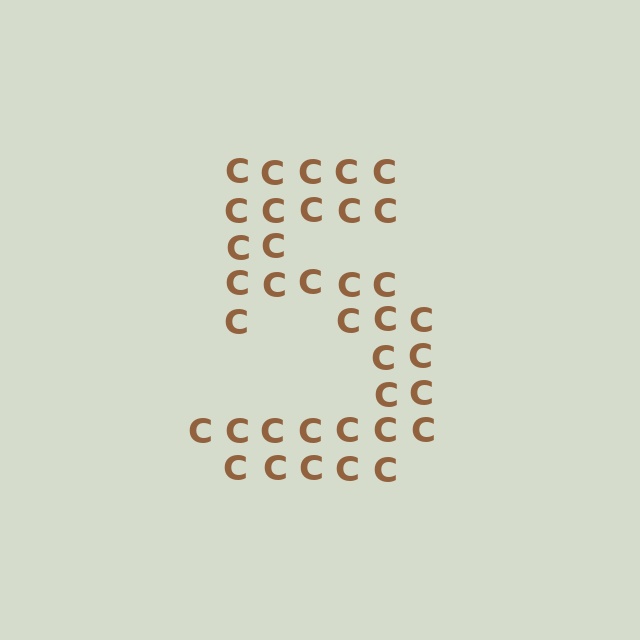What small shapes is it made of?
It is made of small letter C's.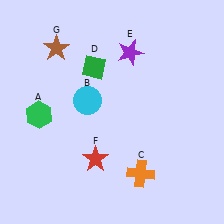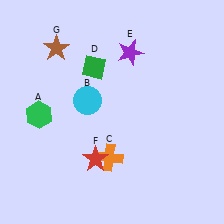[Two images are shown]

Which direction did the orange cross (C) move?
The orange cross (C) moved left.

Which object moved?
The orange cross (C) moved left.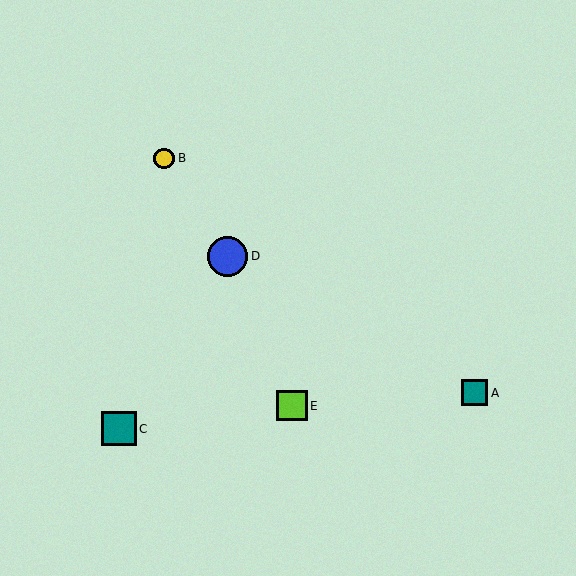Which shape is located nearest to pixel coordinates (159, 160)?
The yellow circle (labeled B) at (164, 159) is nearest to that location.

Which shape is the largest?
The blue circle (labeled D) is the largest.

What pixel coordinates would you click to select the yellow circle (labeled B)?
Click at (164, 159) to select the yellow circle B.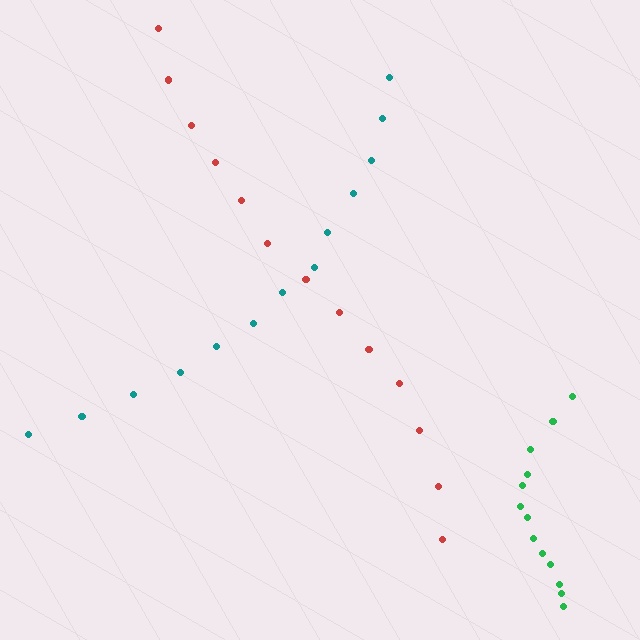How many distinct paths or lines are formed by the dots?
There are 3 distinct paths.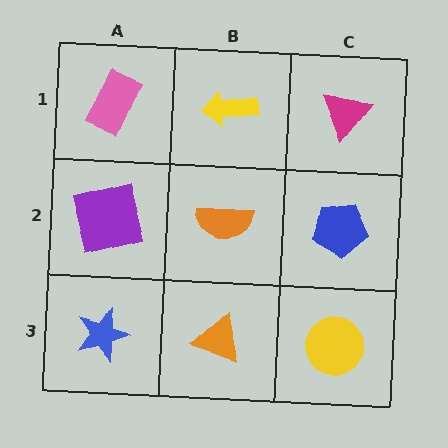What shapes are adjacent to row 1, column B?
An orange semicircle (row 2, column B), a pink rectangle (row 1, column A), a magenta triangle (row 1, column C).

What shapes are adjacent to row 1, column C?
A blue pentagon (row 2, column C), a yellow arrow (row 1, column B).